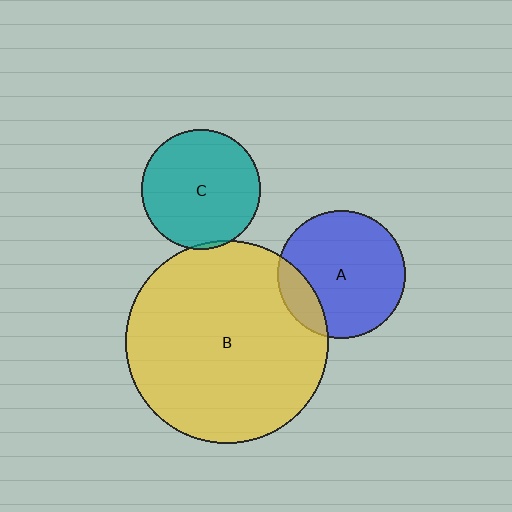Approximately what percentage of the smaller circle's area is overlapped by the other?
Approximately 15%.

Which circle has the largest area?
Circle B (yellow).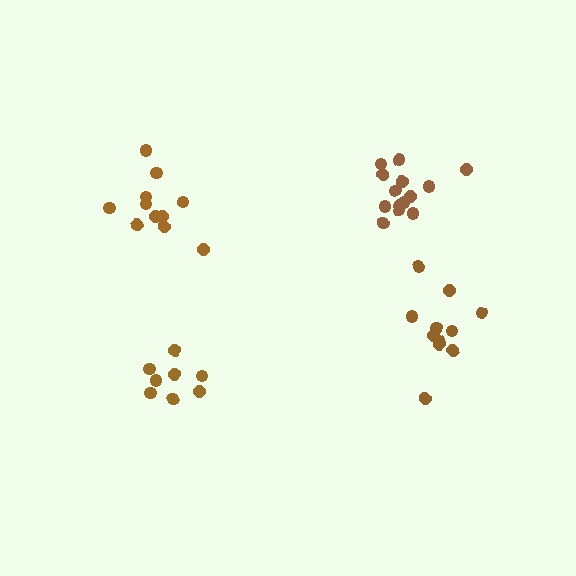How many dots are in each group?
Group 1: 14 dots, Group 2: 8 dots, Group 3: 11 dots, Group 4: 11 dots (44 total).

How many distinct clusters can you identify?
There are 4 distinct clusters.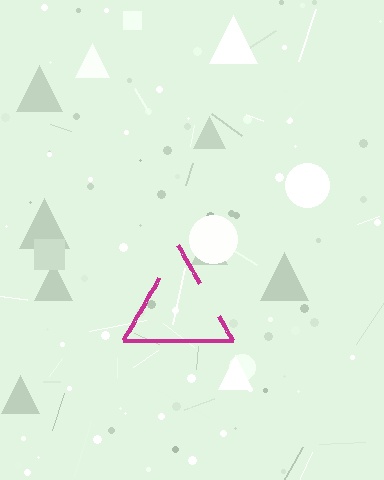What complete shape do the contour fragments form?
The contour fragments form a triangle.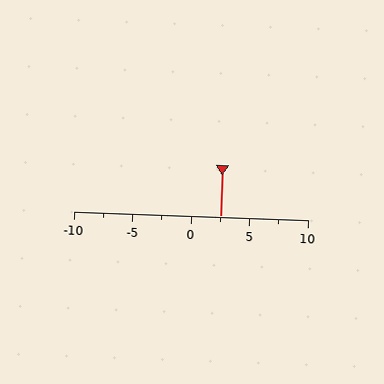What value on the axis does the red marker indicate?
The marker indicates approximately 2.5.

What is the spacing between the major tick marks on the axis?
The major ticks are spaced 5 apart.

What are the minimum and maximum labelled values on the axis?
The axis runs from -10 to 10.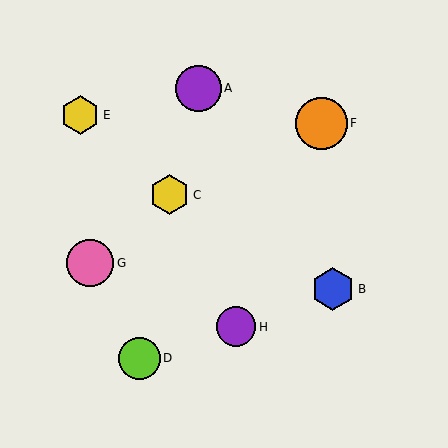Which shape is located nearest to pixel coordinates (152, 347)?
The lime circle (labeled D) at (139, 359) is nearest to that location.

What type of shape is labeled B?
Shape B is a blue hexagon.